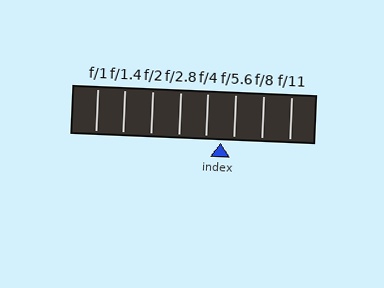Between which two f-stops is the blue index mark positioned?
The index mark is between f/4 and f/5.6.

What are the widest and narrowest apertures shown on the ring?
The widest aperture shown is f/1 and the narrowest is f/11.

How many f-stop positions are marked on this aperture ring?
There are 8 f-stop positions marked.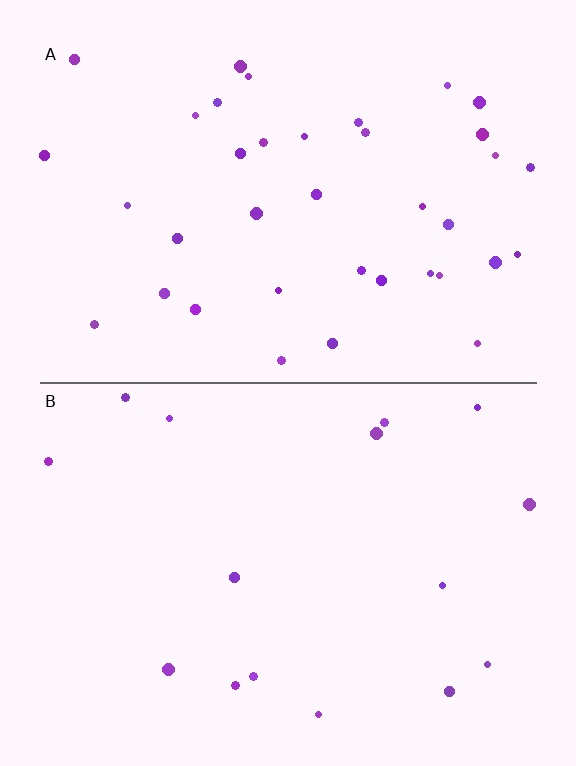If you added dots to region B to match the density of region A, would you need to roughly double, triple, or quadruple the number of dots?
Approximately double.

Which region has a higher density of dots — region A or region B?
A (the top).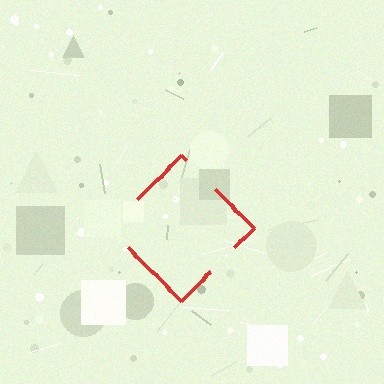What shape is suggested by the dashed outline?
The dashed outline suggests a diamond.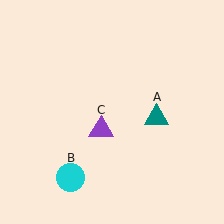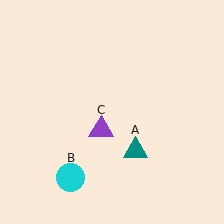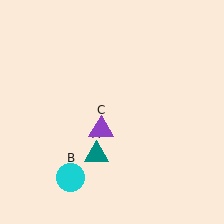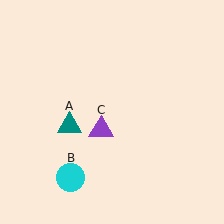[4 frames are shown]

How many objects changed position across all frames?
1 object changed position: teal triangle (object A).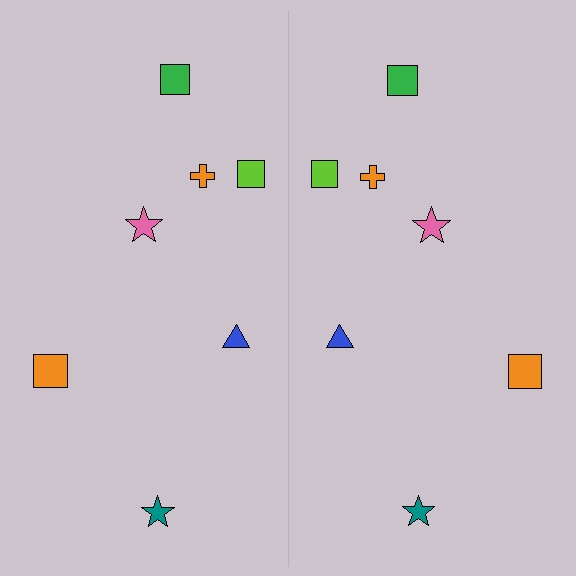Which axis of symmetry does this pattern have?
The pattern has a vertical axis of symmetry running through the center of the image.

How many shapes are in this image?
There are 14 shapes in this image.